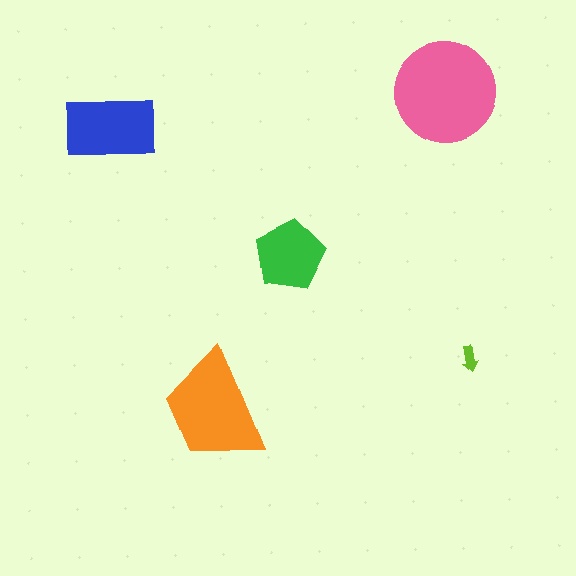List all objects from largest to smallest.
The pink circle, the orange trapezoid, the blue rectangle, the green pentagon, the lime arrow.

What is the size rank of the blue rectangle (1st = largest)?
3rd.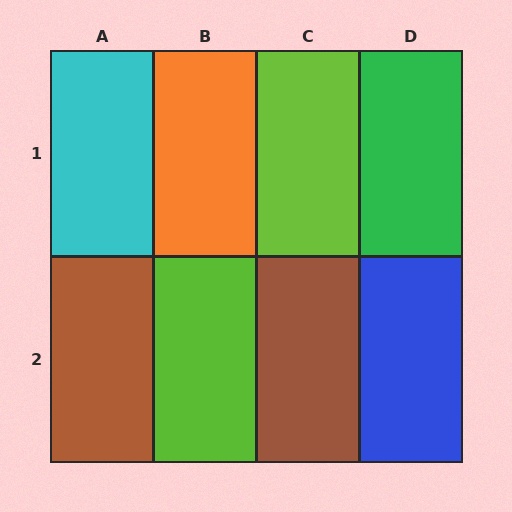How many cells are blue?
1 cell is blue.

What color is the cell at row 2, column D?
Blue.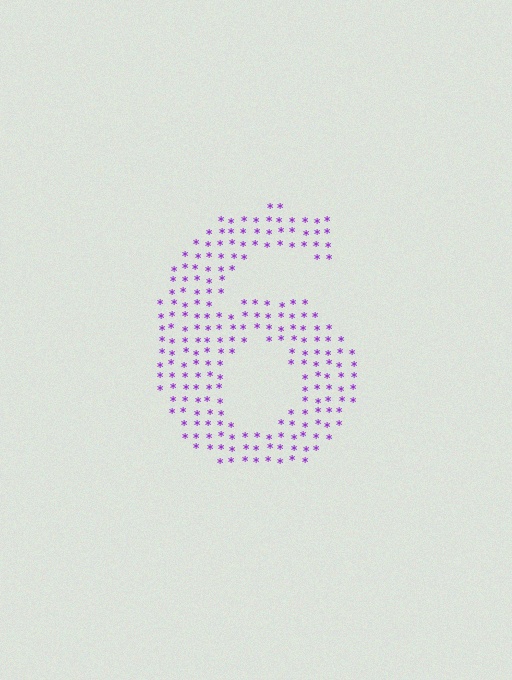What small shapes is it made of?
It is made of small asterisks.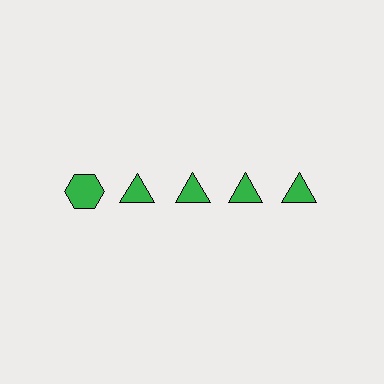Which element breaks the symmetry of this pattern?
The green hexagon in the top row, leftmost column breaks the symmetry. All other shapes are green triangles.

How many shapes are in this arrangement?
There are 5 shapes arranged in a grid pattern.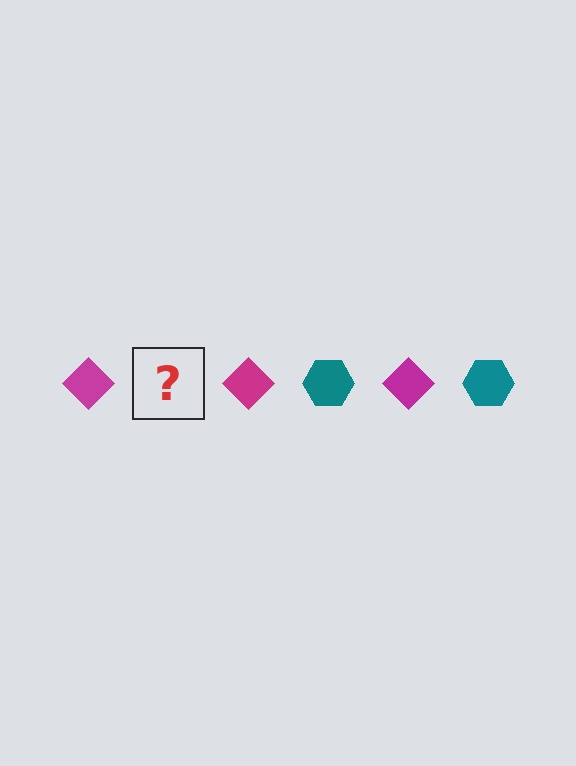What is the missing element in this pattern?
The missing element is a teal hexagon.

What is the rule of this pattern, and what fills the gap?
The rule is that the pattern alternates between magenta diamond and teal hexagon. The gap should be filled with a teal hexagon.